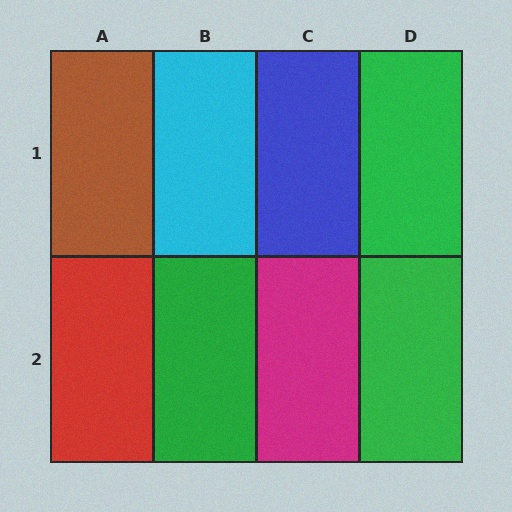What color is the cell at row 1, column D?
Green.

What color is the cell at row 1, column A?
Brown.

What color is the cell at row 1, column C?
Blue.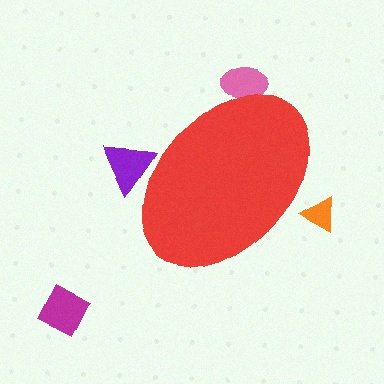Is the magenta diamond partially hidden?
No, the magenta diamond is fully visible.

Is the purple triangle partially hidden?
Yes, the purple triangle is partially hidden behind the red ellipse.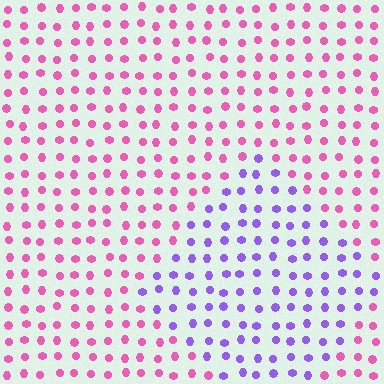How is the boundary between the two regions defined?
The boundary is defined purely by a slight shift in hue (about 58 degrees). Spacing, size, and orientation are identical on both sides.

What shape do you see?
I see a diamond.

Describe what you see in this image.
The image is filled with small pink elements in a uniform arrangement. A diamond-shaped region is visible where the elements are tinted to a slightly different hue, forming a subtle color boundary.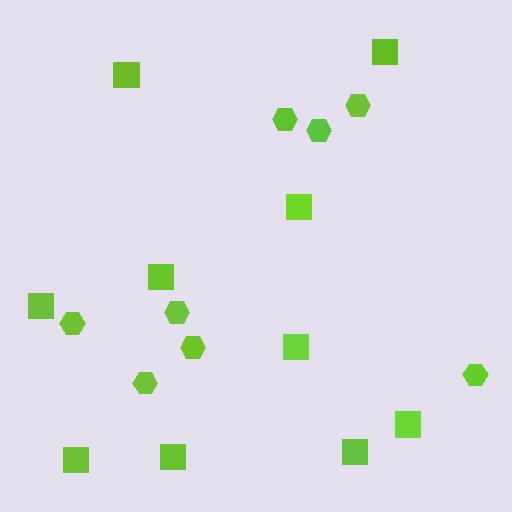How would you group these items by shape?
There are 2 groups: one group of squares (10) and one group of hexagons (8).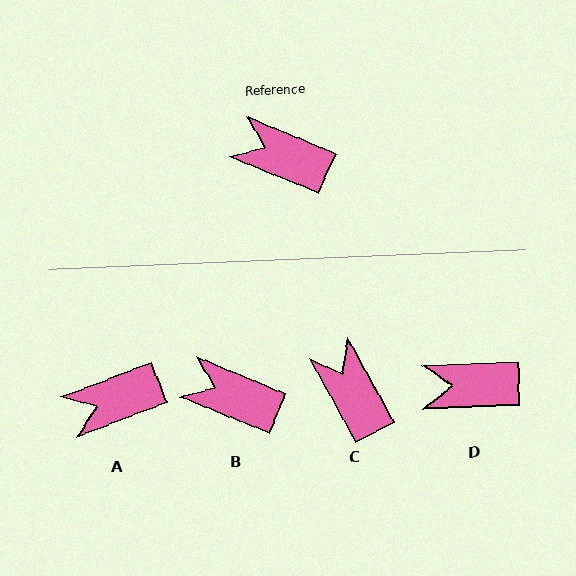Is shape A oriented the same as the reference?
No, it is off by about 43 degrees.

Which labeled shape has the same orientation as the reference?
B.